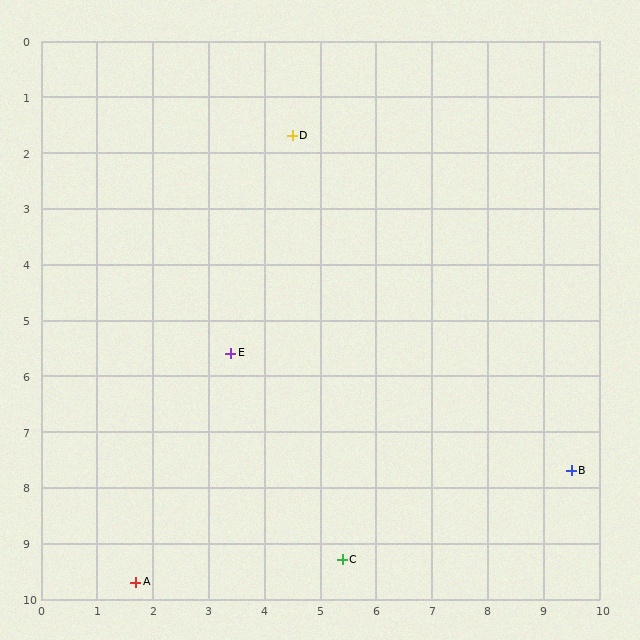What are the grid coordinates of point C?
Point C is at approximately (5.4, 9.3).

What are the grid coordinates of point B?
Point B is at approximately (9.5, 7.7).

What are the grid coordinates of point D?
Point D is at approximately (4.5, 1.7).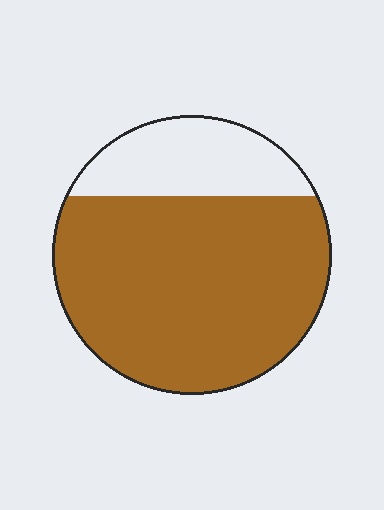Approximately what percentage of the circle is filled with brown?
Approximately 75%.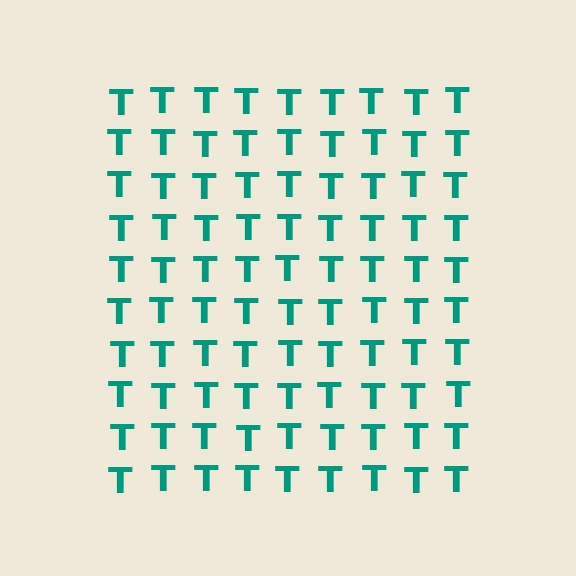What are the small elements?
The small elements are letter T's.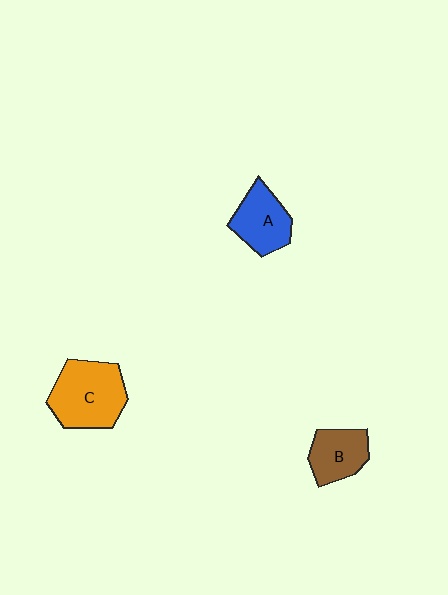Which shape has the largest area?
Shape C (orange).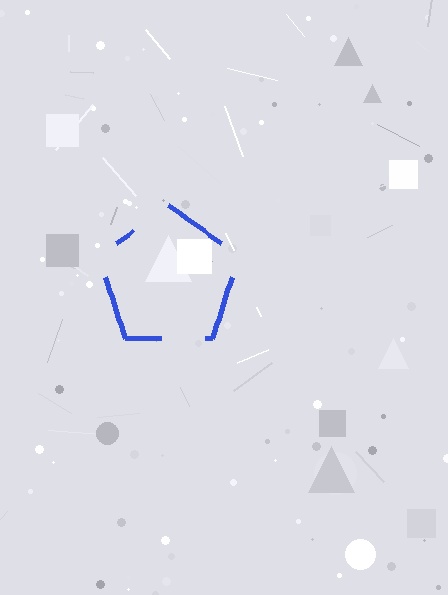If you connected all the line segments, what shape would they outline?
They would outline a pentagon.